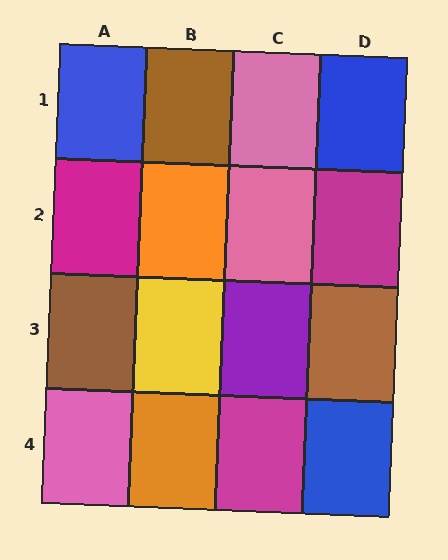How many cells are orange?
2 cells are orange.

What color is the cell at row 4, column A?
Pink.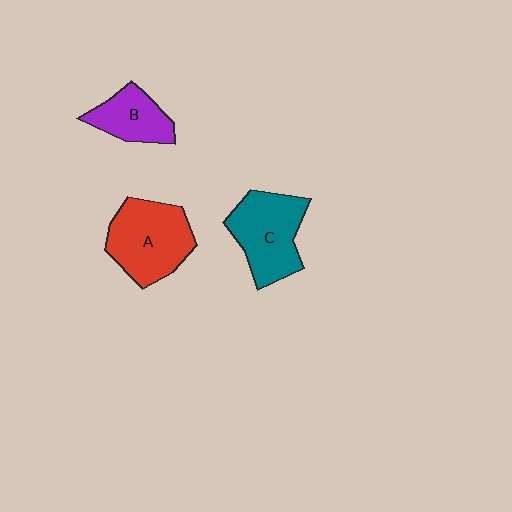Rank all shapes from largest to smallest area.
From largest to smallest: A (red), C (teal), B (purple).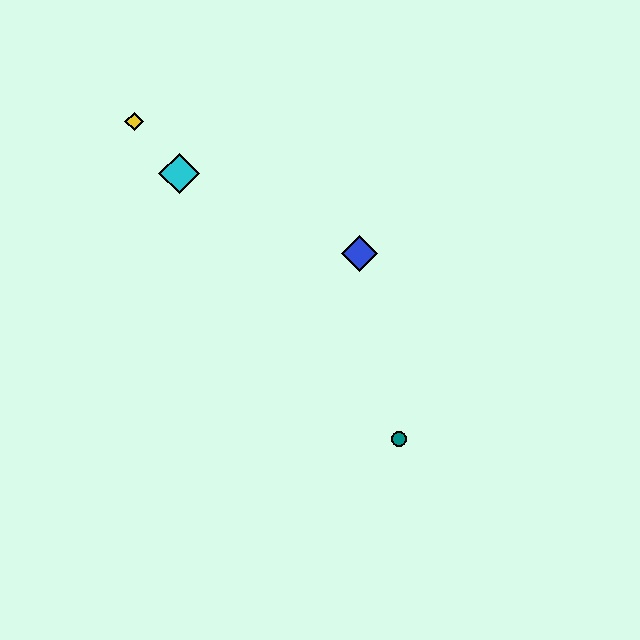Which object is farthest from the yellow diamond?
The teal circle is farthest from the yellow diamond.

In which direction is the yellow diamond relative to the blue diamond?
The yellow diamond is to the left of the blue diamond.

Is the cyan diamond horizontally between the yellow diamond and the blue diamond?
Yes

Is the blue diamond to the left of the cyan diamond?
No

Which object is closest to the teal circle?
The blue diamond is closest to the teal circle.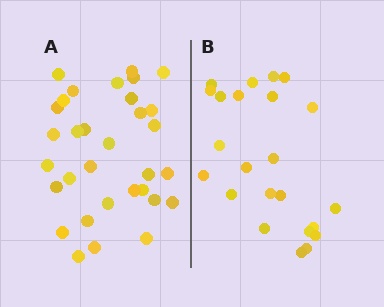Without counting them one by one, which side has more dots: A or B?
Region A (the left region) has more dots.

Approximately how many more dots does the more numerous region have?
Region A has roughly 8 or so more dots than region B.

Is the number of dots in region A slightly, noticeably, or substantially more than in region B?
Region A has noticeably more, but not dramatically so. The ratio is roughly 1.4 to 1.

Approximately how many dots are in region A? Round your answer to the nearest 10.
About 30 dots. (The exact count is 32, which rounds to 30.)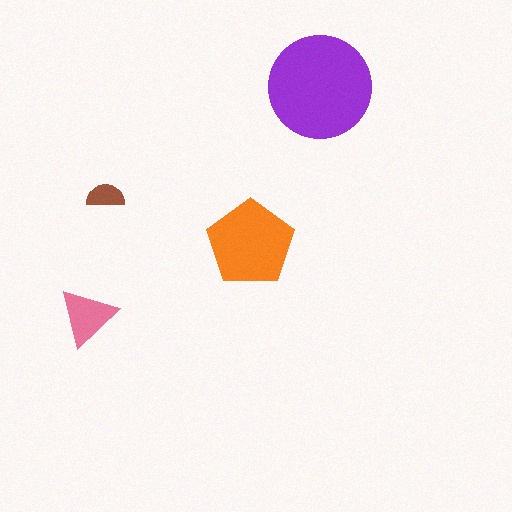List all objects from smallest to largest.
The brown semicircle, the pink triangle, the orange pentagon, the purple circle.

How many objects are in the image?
There are 4 objects in the image.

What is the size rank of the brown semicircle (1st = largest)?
4th.